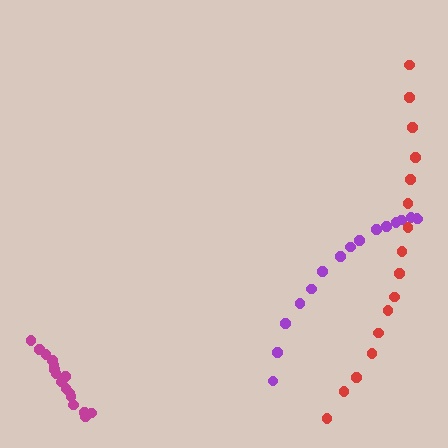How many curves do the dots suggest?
There are 3 distinct paths.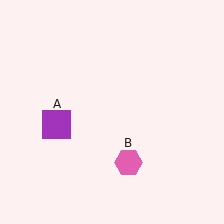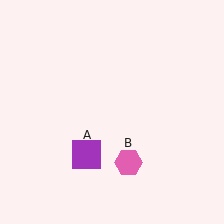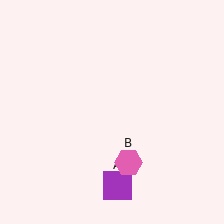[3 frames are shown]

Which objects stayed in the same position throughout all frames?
Pink hexagon (object B) remained stationary.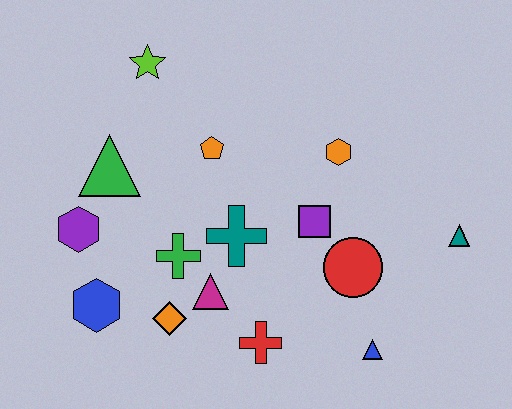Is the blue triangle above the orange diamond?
No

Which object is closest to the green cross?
The magenta triangle is closest to the green cross.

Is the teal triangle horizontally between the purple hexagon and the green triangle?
No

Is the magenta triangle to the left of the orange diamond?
No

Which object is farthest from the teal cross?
The teal triangle is farthest from the teal cross.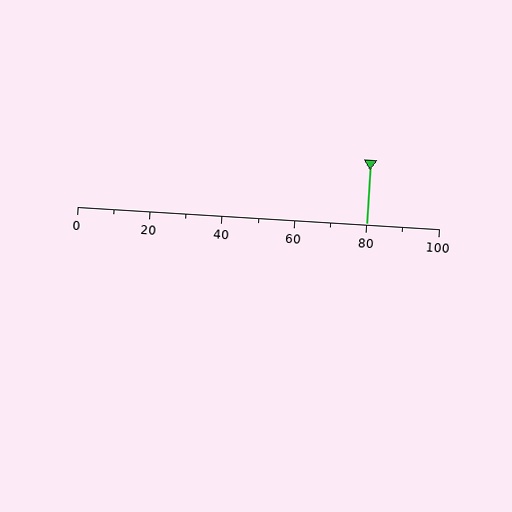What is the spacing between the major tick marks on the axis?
The major ticks are spaced 20 apart.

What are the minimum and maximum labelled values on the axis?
The axis runs from 0 to 100.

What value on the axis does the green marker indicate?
The marker indicates approximately 80.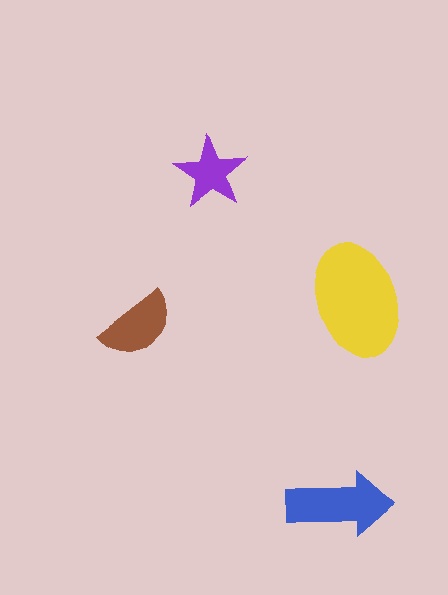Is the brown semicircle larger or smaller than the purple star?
Larger.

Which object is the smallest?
The purple star.